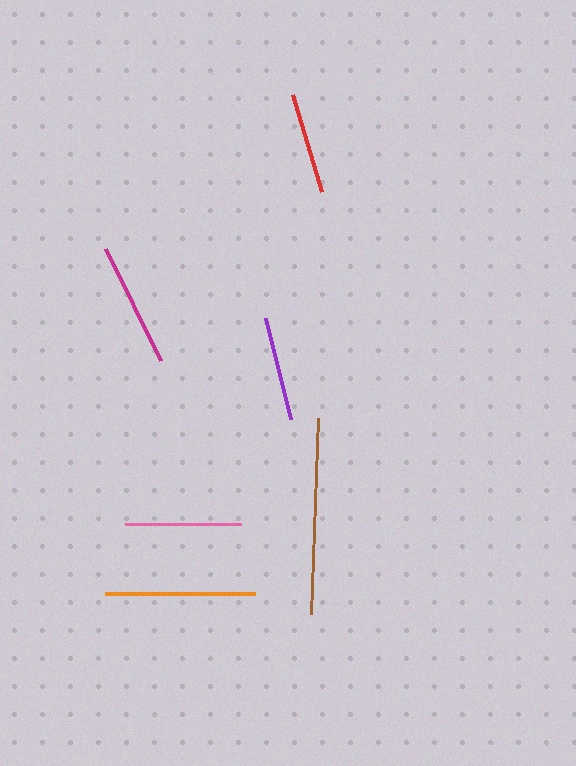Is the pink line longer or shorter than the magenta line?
The magenta line is longer than the pink line.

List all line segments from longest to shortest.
From longest to shortest: brown, orange, magenta, pink, purple, red.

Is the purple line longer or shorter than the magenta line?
The magenta line is longer than the purple line.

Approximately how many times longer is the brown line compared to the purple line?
The brown line is approximately 1.9 times the length of the purple line.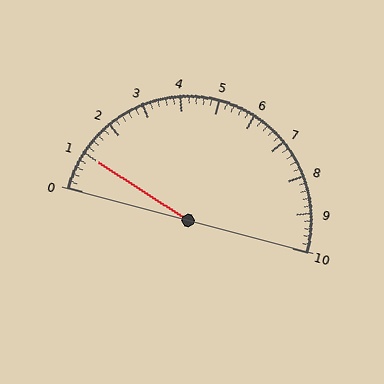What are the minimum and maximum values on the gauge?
The gauge ranges from 0 to 10.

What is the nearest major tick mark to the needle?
The nearest major tick mark is 1.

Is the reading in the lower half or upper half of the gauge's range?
The reading is in the lower half of the range (0 to 10).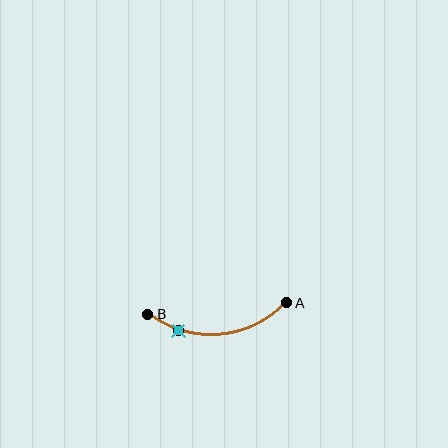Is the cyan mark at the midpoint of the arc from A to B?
No. The cyan mark lies on the arc but is closer to endpoint B. The arc midpoint would be at the point on the curve equidistant along the arc from both A and B.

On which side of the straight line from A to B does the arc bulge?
The arc bulges below the straight line connecting A and B.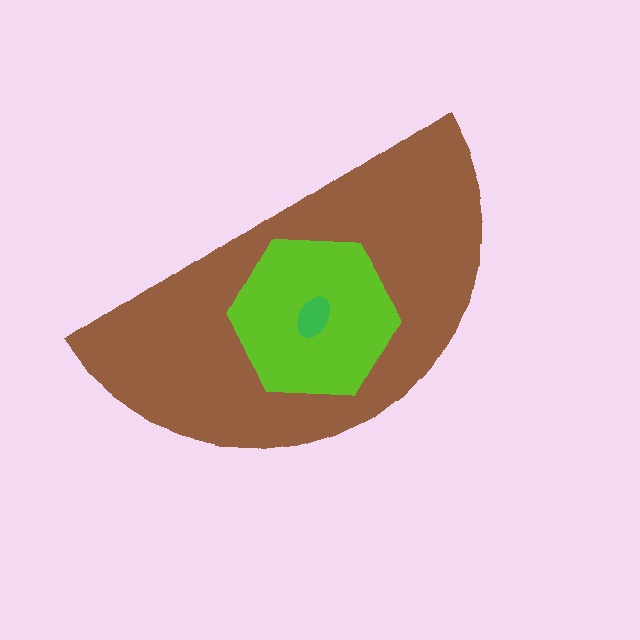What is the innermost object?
The green ellipse.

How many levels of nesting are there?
3.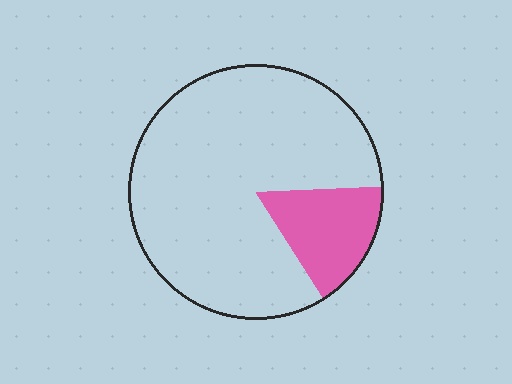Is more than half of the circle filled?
No.